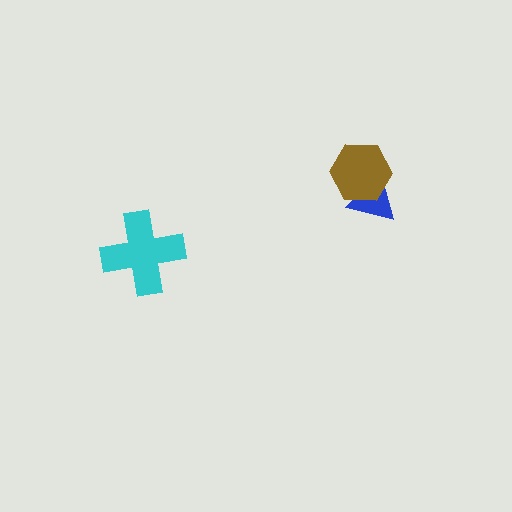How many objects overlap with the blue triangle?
1 object overlaps with the blue triangle.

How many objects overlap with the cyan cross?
0 objects overlap with the cyan cross.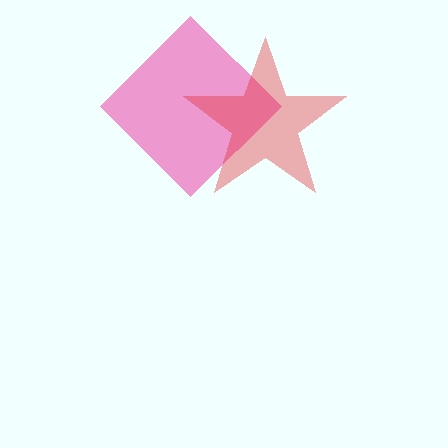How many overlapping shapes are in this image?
There are 2 overlapping shapes in the image.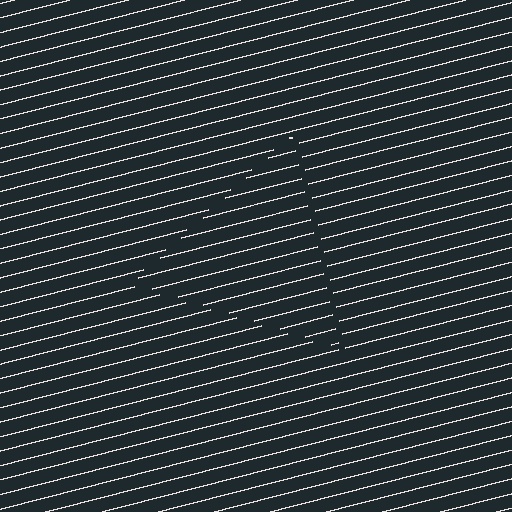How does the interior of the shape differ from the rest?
The interior of the shape contains the same grating, shifted by half a period — the contour is defined by the phase discontinuity where line-ends from the inner and outer gratings abut.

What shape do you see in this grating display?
An illusory triangle. The interior of the shape contains the same grating, shifted by half a period — the contour is defined by the phase discontinuity where line-ends from the inner and outer gratings abut.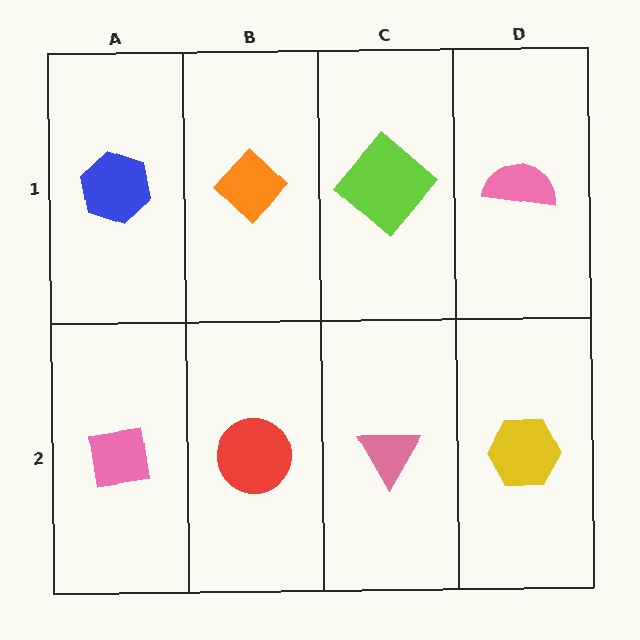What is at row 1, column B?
An orange diamond.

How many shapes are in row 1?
4 shapes.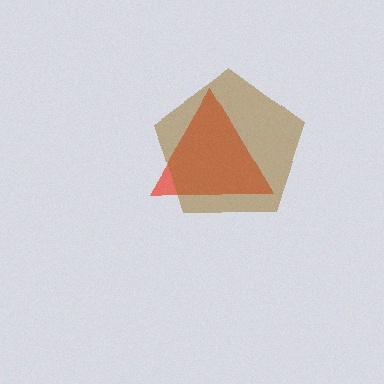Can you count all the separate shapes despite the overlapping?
Yes, there are 2 separate shapes.